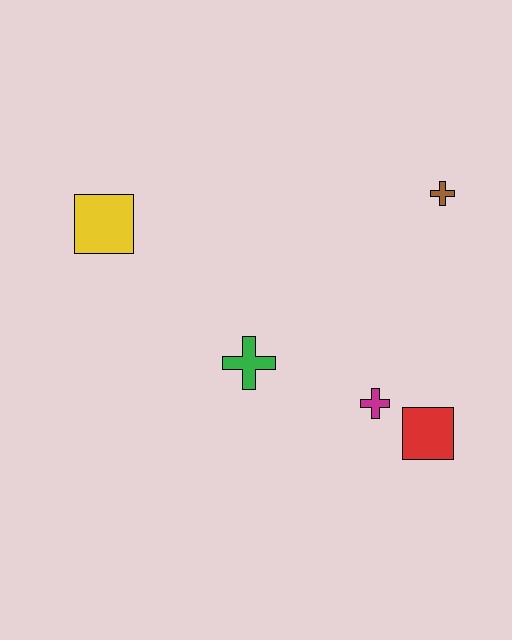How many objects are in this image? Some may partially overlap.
There are 5 objects.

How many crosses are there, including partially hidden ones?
There are 3 crosses.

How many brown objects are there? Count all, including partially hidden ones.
There is 1 brown object.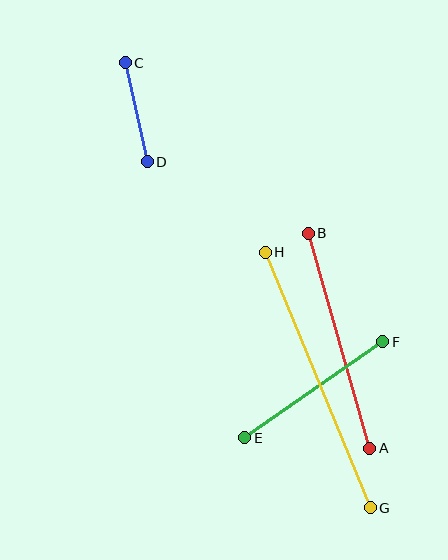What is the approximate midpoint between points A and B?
The midpoint is at approximately (339, 341) pixels.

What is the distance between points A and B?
The distance is approximately 224 pixels.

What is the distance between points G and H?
The distance is approximately 276 pixels.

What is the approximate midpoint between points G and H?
The midpoint is at approximately (318, 380) pixels.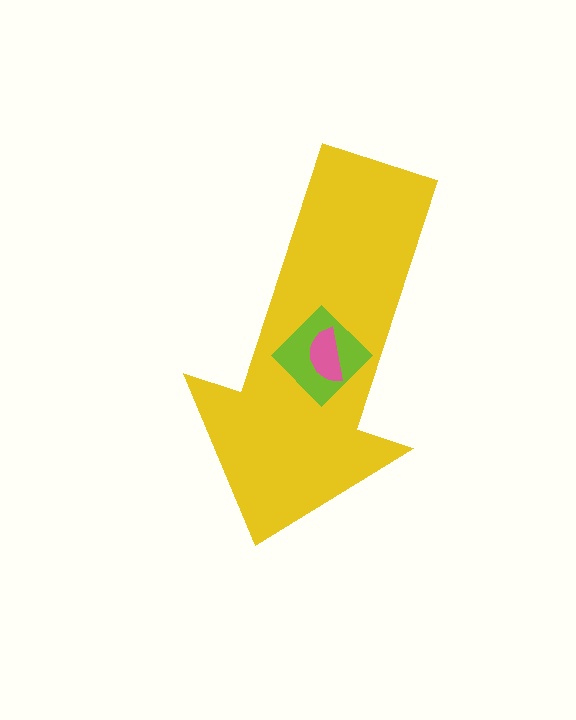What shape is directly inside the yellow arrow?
The lime diamond.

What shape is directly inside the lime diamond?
The pink semicircle.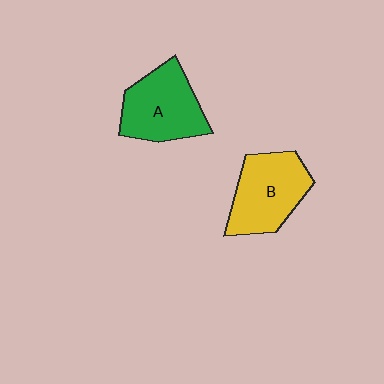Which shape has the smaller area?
Shape A (green).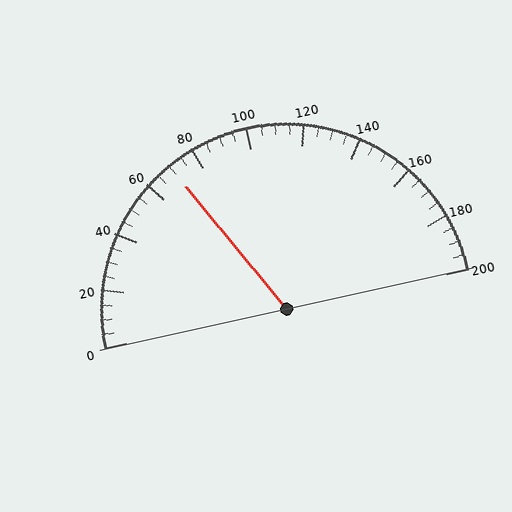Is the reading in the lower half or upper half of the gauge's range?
The reading is in the lower half of the range (0 to 200).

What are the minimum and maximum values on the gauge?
The gauge ranges from 0 to 200.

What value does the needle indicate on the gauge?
The needle indicates approximately 70.